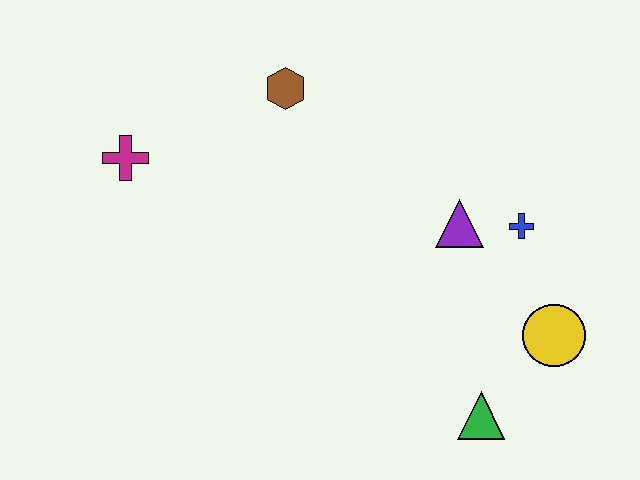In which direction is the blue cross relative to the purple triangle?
The blue cross is to the right of the purple triangle.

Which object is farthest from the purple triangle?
The magenta cross is farthest from the purple triangle.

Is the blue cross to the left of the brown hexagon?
No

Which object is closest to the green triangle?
The yellow circle is closest to the green triangle.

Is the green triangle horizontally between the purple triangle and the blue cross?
Yes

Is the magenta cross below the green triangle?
No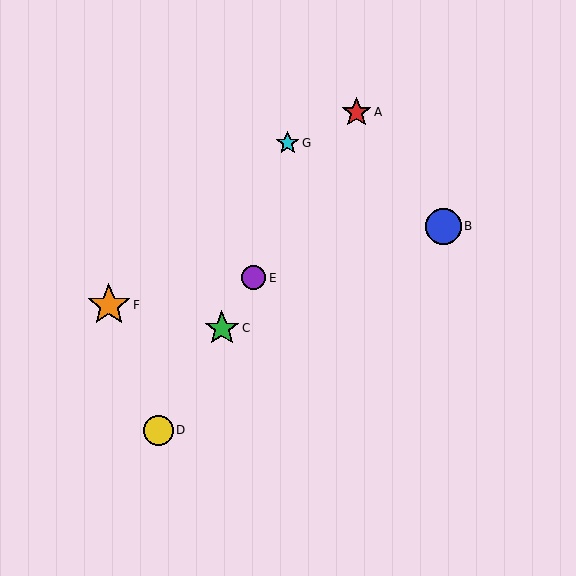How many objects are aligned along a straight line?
4 objects (A, C, D, E) are aligned along a straight line.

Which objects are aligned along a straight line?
Objects A, C, D, E are aligned along a straight line.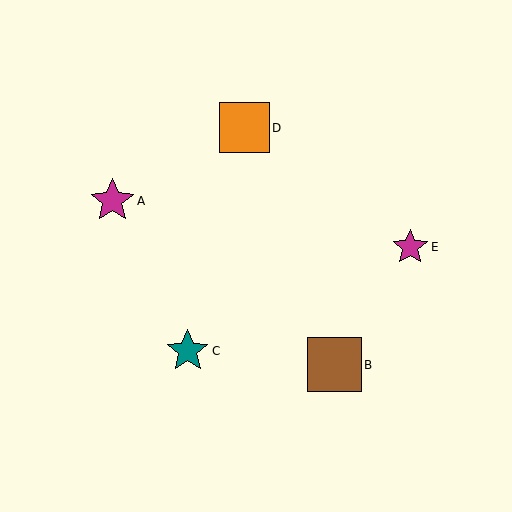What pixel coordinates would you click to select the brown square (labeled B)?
Click at (334, 365) to select the brown square B.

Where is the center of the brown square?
The center of the brown square is at (334, 365).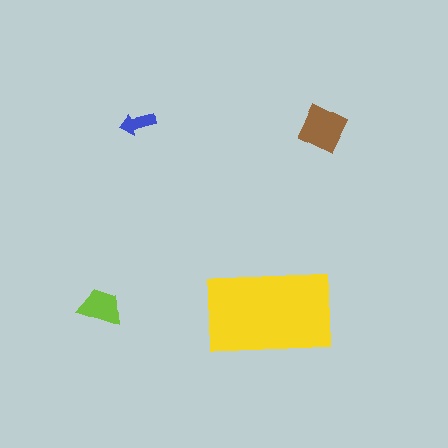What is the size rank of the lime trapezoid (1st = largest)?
3rd.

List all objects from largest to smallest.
The yellow rectangle, the brown diamond, the lime trapezoid, the blue arrow.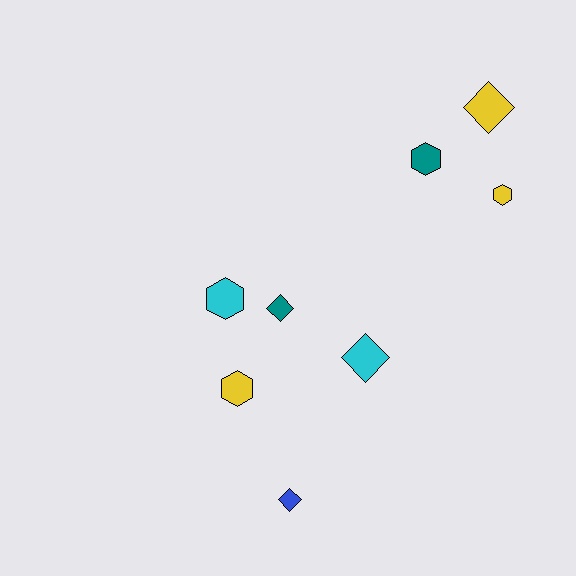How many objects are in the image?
There are 8 objects.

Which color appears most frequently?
Yellow, with 3 objects.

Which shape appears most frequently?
Diamond, with 4 objects.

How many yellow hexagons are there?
There are 2 yellow hexagons.